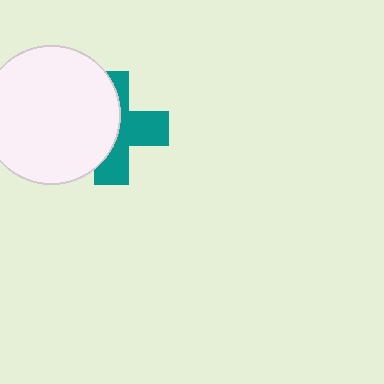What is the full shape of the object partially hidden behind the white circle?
The partially hidden object is a teal cross.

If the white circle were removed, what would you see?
You would see the complete teal cross.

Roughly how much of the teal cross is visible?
About half of it is visible (roughly 51%).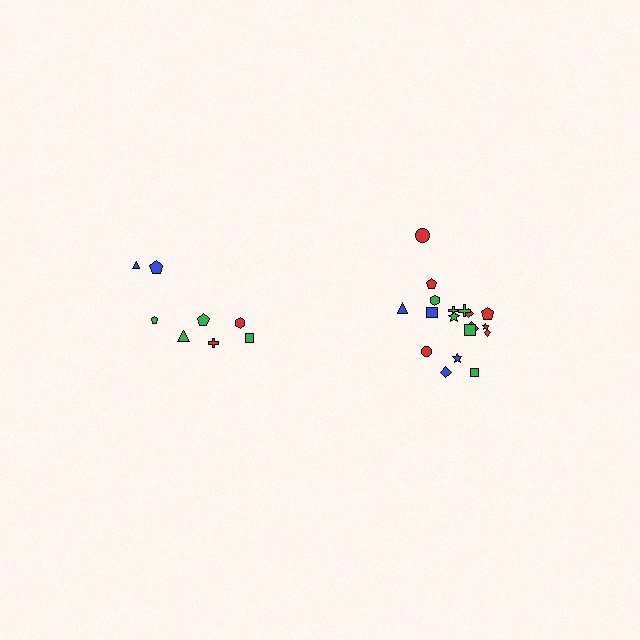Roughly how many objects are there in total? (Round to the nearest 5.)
Roughly 25 objects in total.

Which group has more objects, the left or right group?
The right group.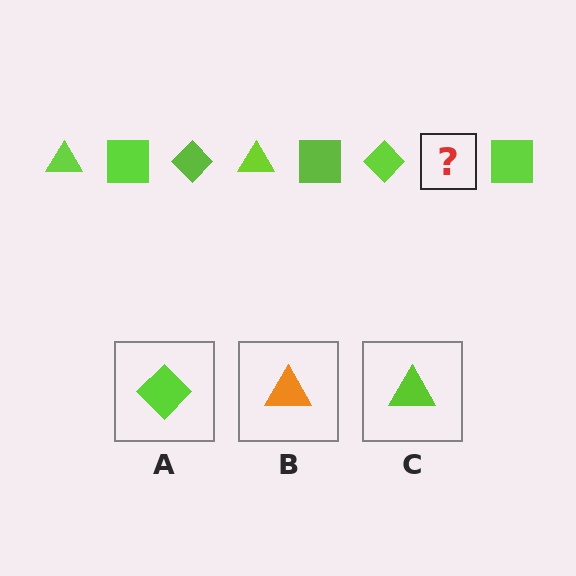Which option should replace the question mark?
Option C.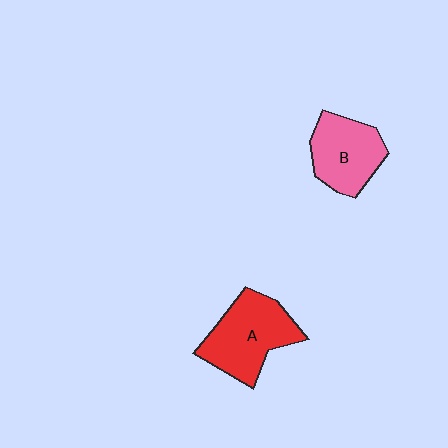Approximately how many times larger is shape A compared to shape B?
Approximately 1.2 times.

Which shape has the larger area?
Shape A (red).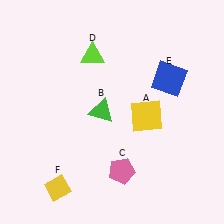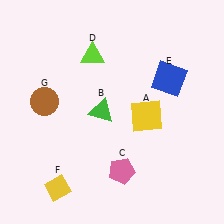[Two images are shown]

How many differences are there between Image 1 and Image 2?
There is 1 difference between the two images.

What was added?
A brown circle (G) was added in Image 2.